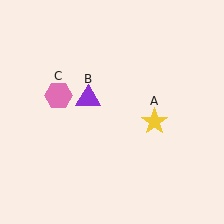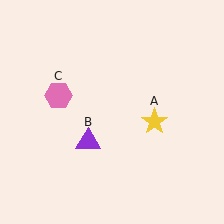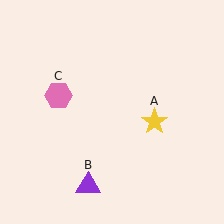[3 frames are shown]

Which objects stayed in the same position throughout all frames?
Yellow star (object A) and pink hexagon (object C) remained stationary.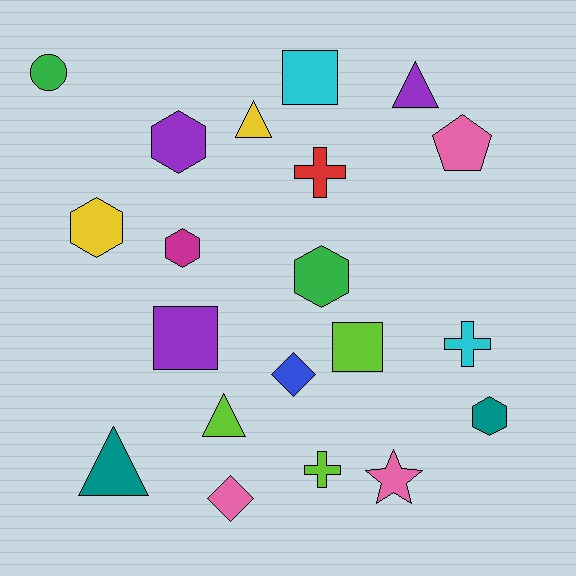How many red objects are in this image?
There is 1 red object.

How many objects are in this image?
There are 20 objects.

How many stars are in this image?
There is 1 star.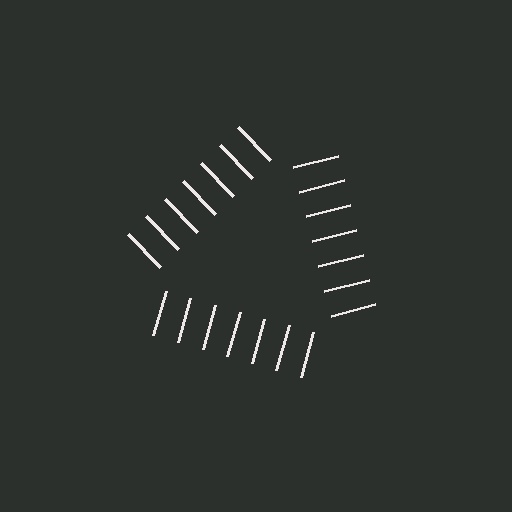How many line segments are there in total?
21 — 7 along each of the 3 edges.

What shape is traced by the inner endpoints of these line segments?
An illusory triangle — the line segments terminate on its edges but no continuous stroke is drawn.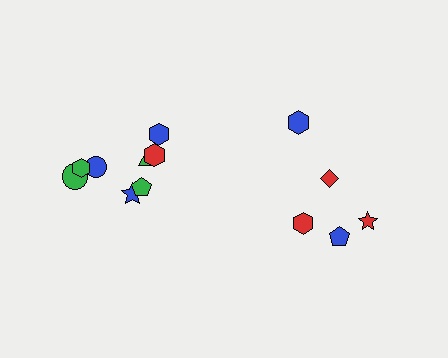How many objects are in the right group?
There are 5 objects.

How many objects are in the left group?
There are 8 objects.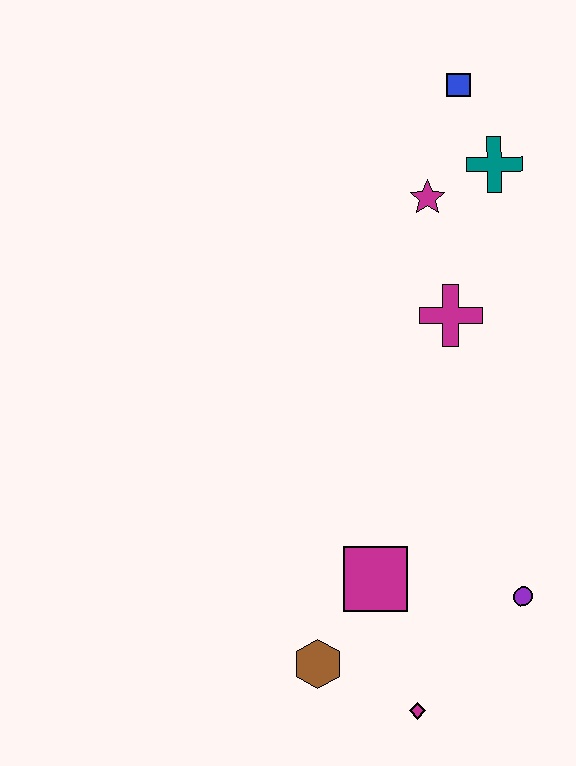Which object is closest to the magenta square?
The brown hexagon is closest to the magenta square.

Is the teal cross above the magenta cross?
Yes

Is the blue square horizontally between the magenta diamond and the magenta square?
No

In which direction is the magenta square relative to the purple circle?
The magenta square is to the left of the purple circle.